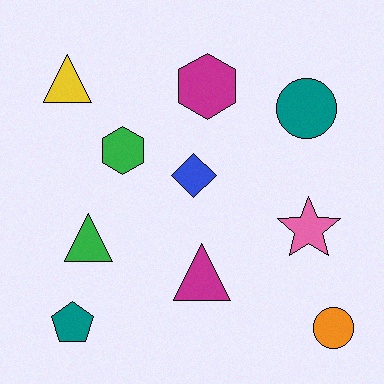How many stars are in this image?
There is 1 star.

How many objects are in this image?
There are 10 objects.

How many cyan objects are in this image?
There are no cyan objects.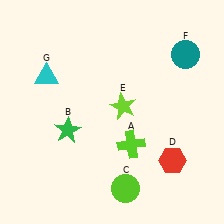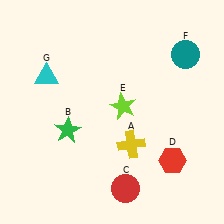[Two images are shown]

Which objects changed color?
A changed from lime to yellow. C changed from lime to red.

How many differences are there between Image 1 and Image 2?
There are 2 differences between the two images.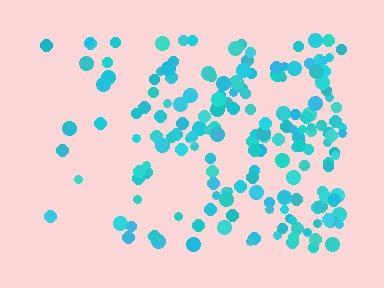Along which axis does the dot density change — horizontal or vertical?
Horizontal.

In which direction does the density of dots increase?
From left to right, with the right side densest.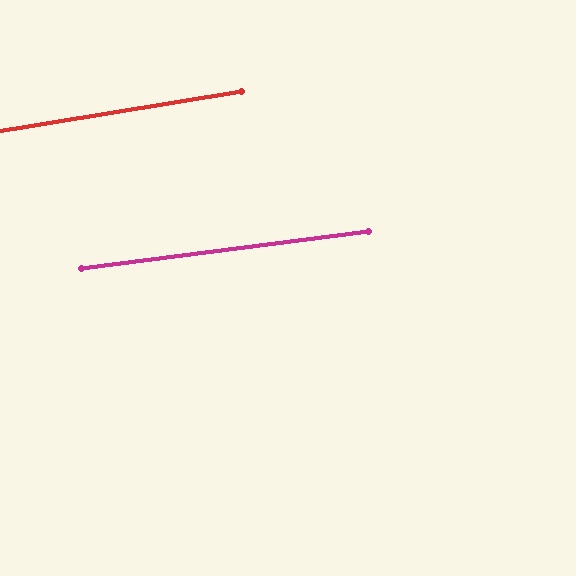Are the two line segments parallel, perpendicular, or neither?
Parallel — their directions differ by only 2.0°.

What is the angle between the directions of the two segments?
Approximately 2 degrees.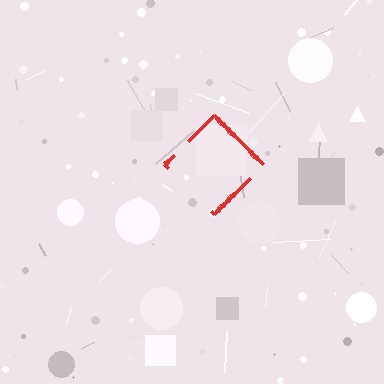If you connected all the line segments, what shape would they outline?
They would outline a diamond.